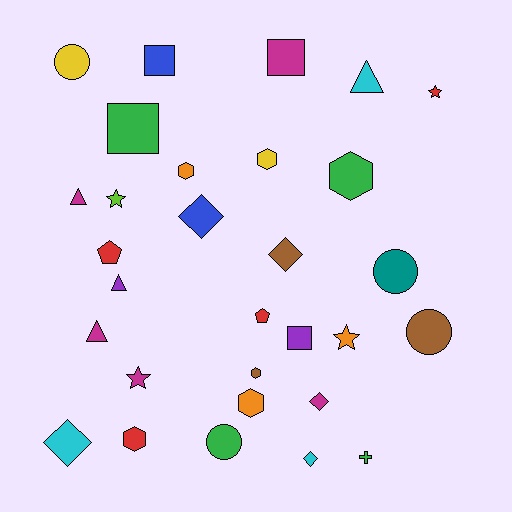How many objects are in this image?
There are 30 objects.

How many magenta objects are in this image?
There are 5 magenta objects.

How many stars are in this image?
There are 4 stars.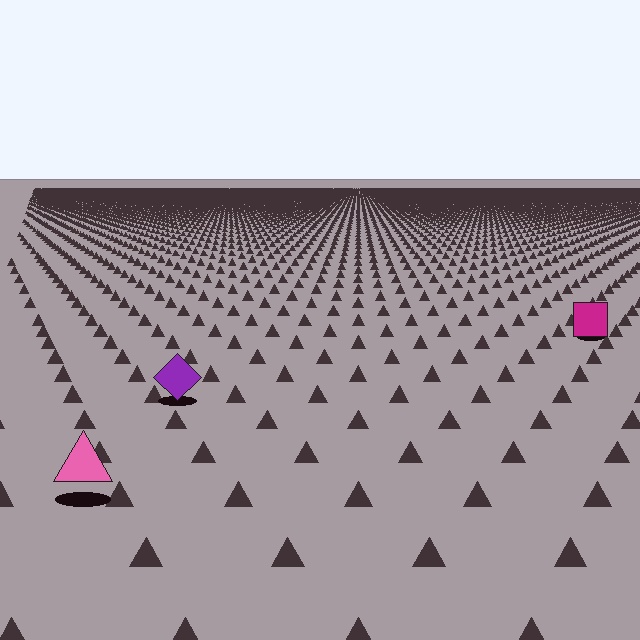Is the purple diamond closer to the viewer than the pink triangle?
No. The pink triangle is closer — you can tell from the texture gradient: the ground texture is coarser near it.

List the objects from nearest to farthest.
From nearest to farthest: the pink triangle, the purple diamond, the magenta square.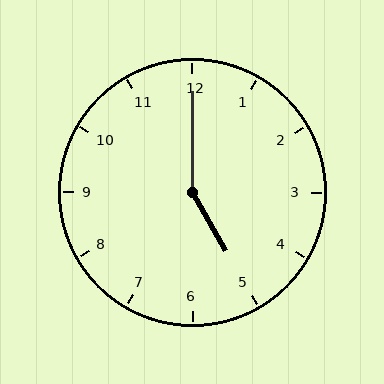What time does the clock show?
5:00.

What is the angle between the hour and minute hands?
Approximately 150 degrees.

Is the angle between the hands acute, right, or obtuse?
It is obtuse.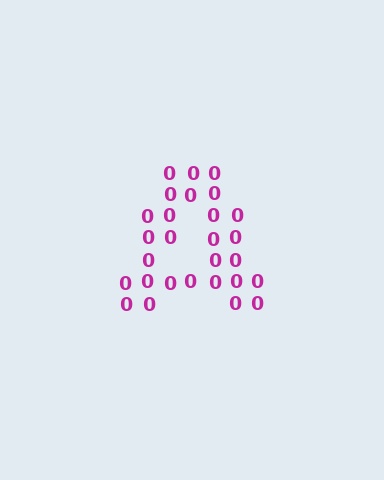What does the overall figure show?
The overall figure shows the letter A.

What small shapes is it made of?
It is made of small digit 0's.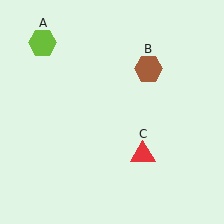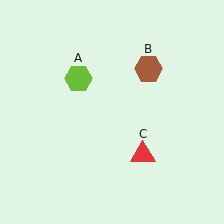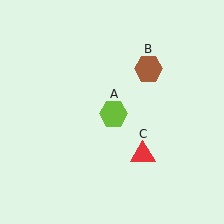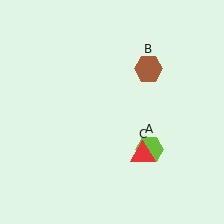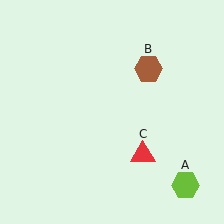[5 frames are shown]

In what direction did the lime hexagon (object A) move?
The lime hexagon (object A) moved down and to the right.